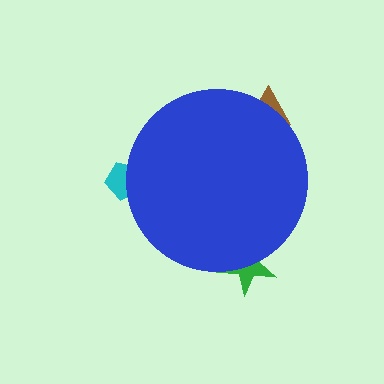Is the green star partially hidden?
Yes, the green star is partially hidden behind the blue circle.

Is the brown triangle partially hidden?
Yes, the brown triangle is partially hidden behind the blue circle.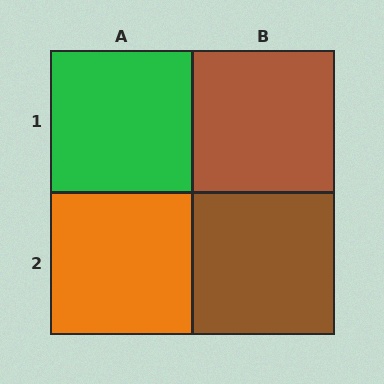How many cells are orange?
1 cell is orange.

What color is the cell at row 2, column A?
Orange.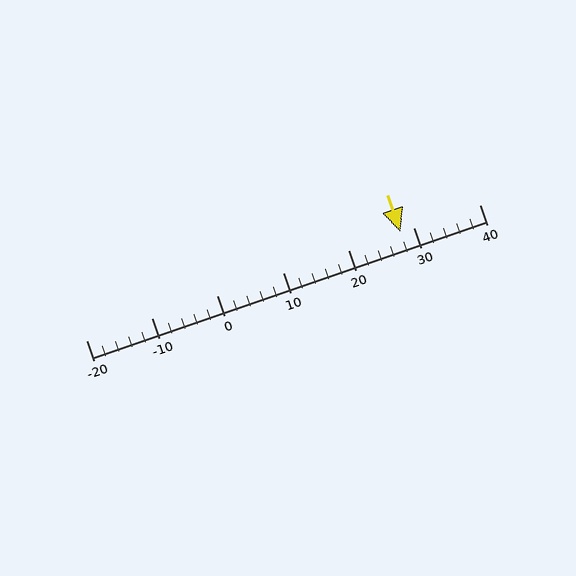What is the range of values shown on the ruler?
The ruler shows values from -20 to 40.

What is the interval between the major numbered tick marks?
The major tick marks are spaced 10 units apart.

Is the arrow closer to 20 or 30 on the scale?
The arrow is closer to 30.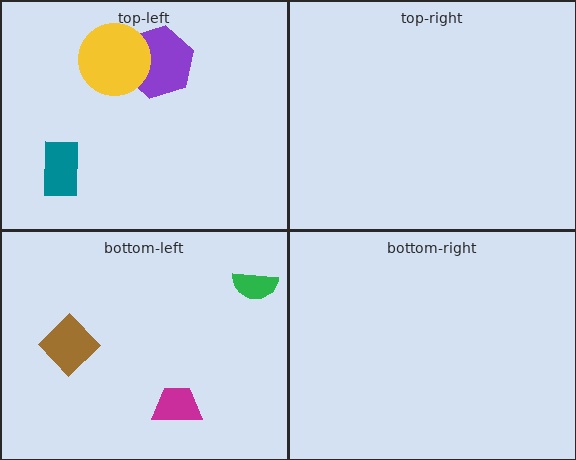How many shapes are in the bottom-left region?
3.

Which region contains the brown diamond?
The bottom-left region.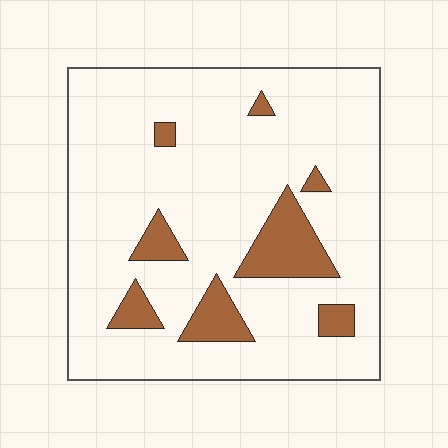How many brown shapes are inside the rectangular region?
8.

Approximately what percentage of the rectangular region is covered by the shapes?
Approximately 15%.